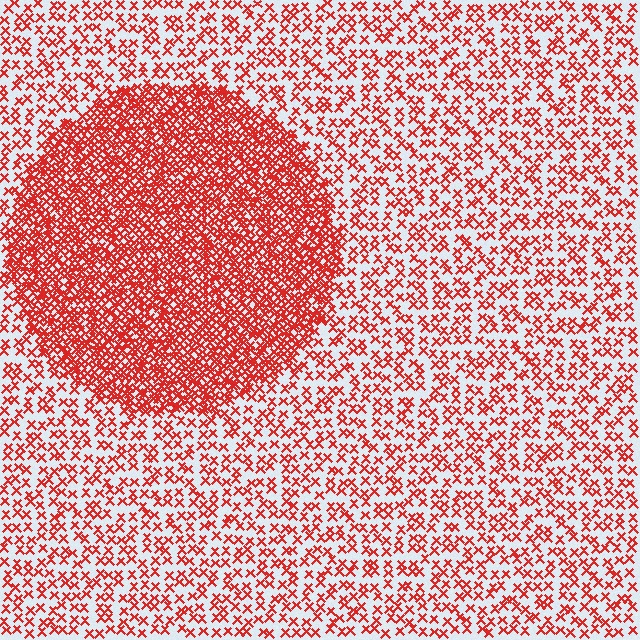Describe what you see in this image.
The image contains small red elements arranged at two different densities. A circle-shaped region is visible where the elements are more densely packed than the surrounding area.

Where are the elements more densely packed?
The elements are more densely packed inside the circle boundary.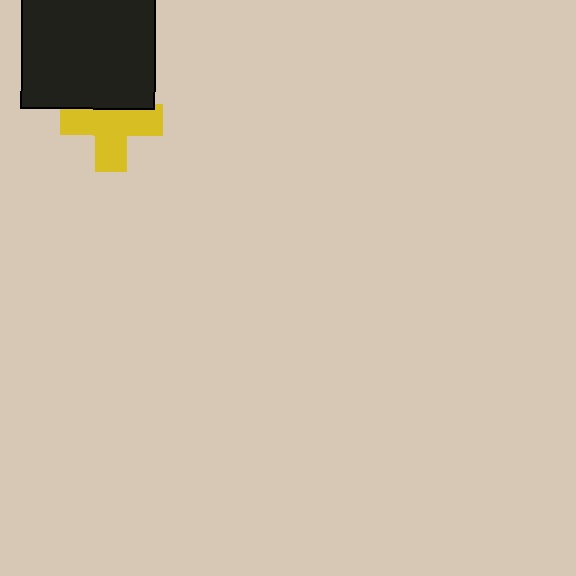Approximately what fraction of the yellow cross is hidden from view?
Roughly 31% of the yellow cross is hidden behind the black square.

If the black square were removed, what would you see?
You would see the complete yellow cross.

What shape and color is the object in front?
The object in front is a black square.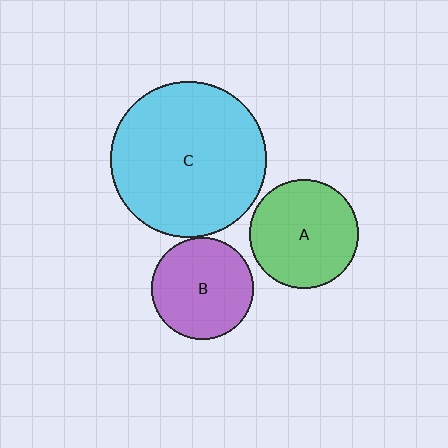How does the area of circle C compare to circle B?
Approximately 2.3 times.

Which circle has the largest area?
Circle C (cyan).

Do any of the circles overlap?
No, none of the circles overlap.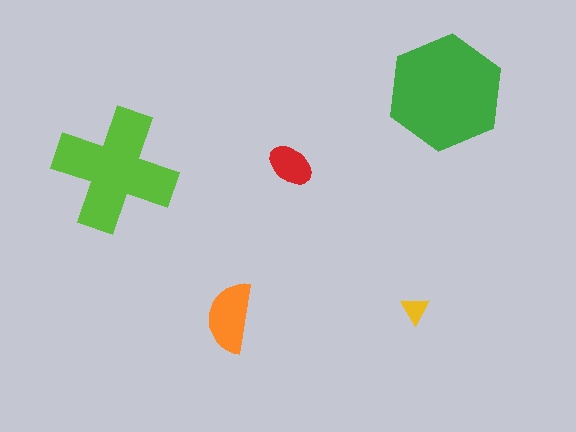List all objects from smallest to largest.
The yellow triangle, the red ellipse, the orange semicircle, the lime cross, the green hexagon.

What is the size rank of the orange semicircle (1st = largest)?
3rd.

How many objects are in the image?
There are 5 objects in the image.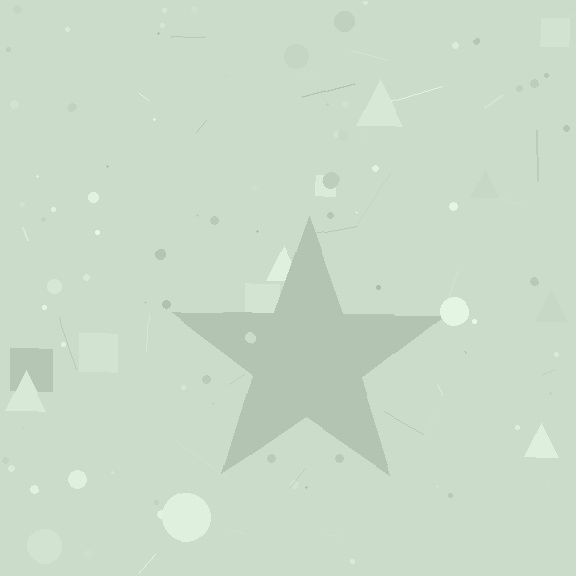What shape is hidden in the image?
A star is hidden in the image.